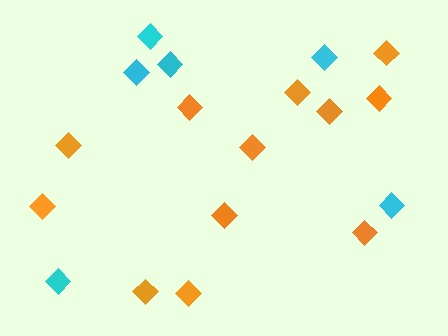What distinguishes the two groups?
There are 2 groups: one group of cyan diamonds (6) and one group of orange diamonds (12).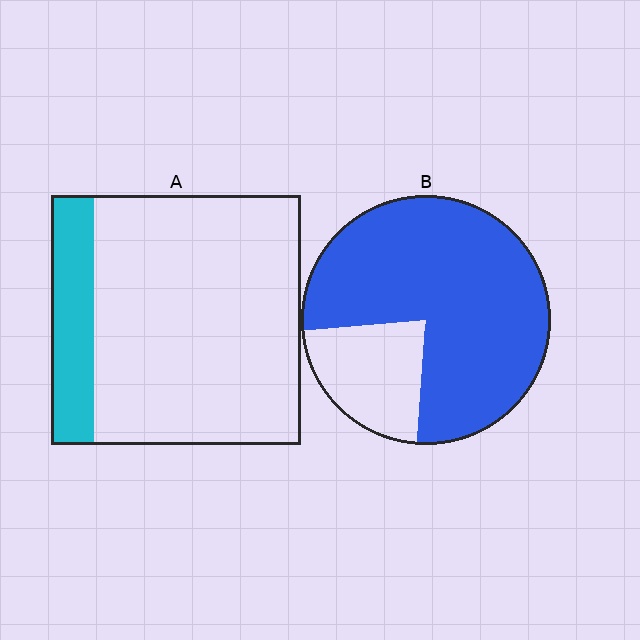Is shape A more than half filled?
No.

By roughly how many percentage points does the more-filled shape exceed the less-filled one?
By roughly 60 percentage points (B over A).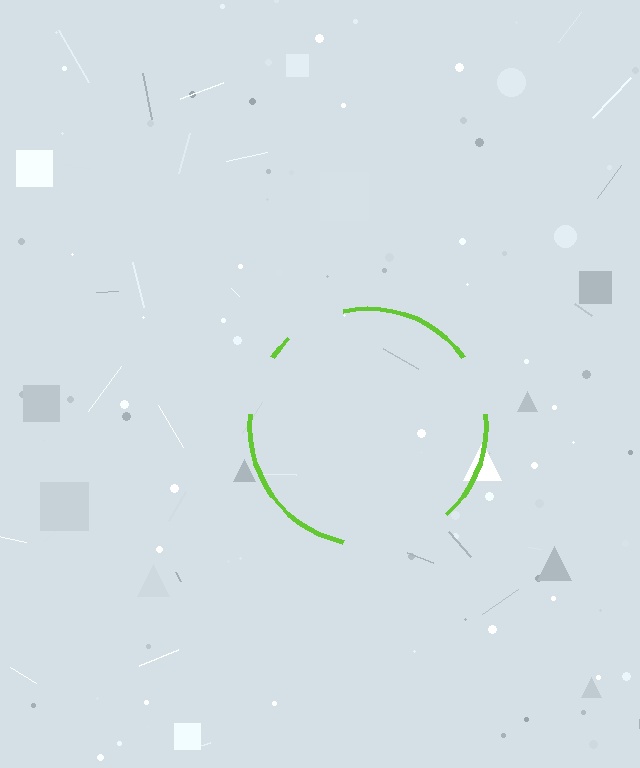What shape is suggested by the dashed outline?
The dashed outline suggests a circle.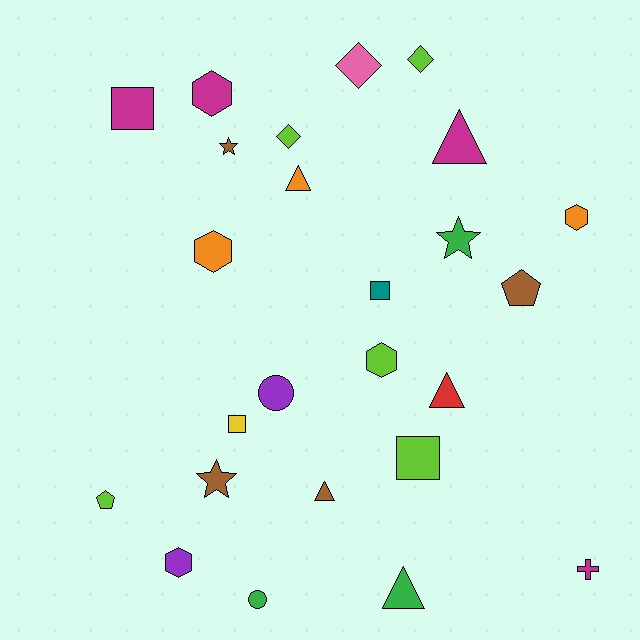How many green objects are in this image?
There are 3 green objects.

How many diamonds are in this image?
There are 3 diamonds.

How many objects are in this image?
There are 25 objects.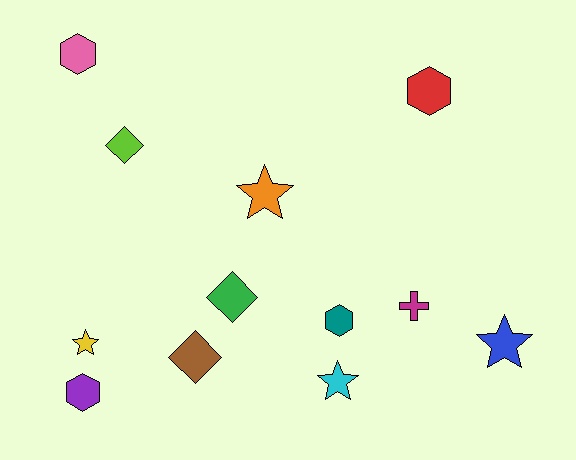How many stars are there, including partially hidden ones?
There are 4 stars.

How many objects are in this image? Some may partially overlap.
There are 12 objects.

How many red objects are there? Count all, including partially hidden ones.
There is 1 red object.